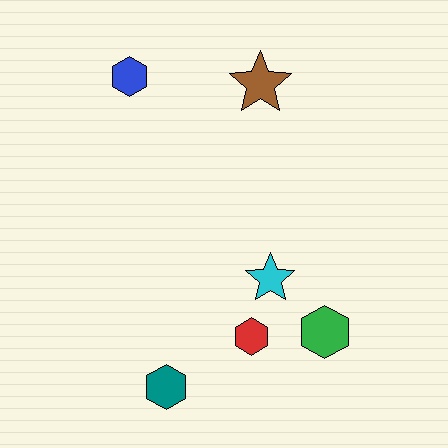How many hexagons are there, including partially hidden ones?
There are 4 hexagons.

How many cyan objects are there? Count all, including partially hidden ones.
There is 1 cyan object.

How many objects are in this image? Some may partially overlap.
There are 6 objects.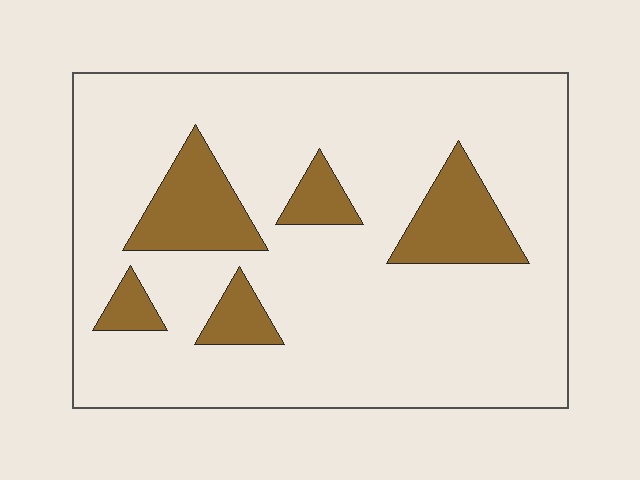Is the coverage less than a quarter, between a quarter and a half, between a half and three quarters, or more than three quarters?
Less than a quarter.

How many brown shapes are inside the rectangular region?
5.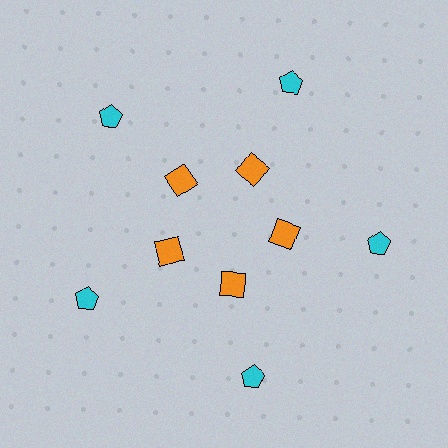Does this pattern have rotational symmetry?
Yes, this pattern has 5-fold rotational symmetry. It looks the same after rotating 72 degrees around the center.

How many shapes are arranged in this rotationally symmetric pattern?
There are 10 shapes, arranged in 5 groups of 2.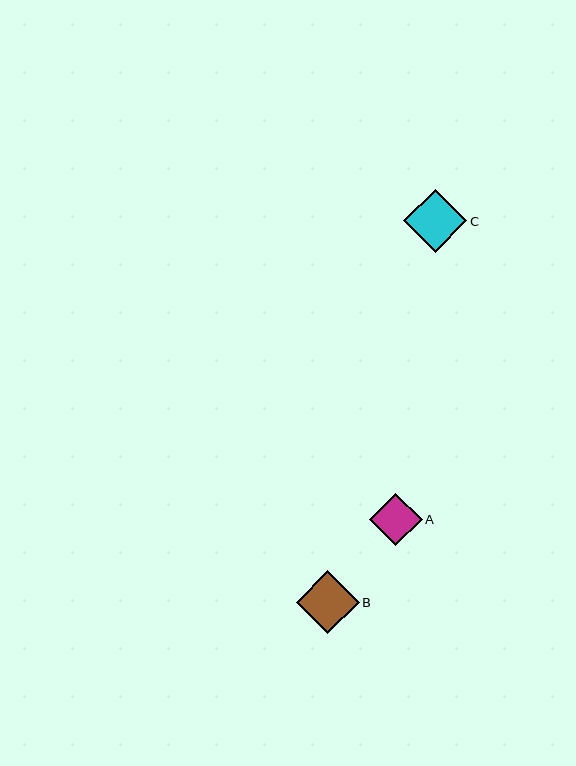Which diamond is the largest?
Diamond C is the largest with a size of approximately 63 pixels.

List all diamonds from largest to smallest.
From largest to smallest: C, B, A.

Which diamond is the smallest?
Diamond A is the smallest with a size of approximately 52 pixels.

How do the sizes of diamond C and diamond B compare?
Diamond C and diamond B are approximately the same size.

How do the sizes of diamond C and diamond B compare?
Diamond C and diamond B are approximately the same size.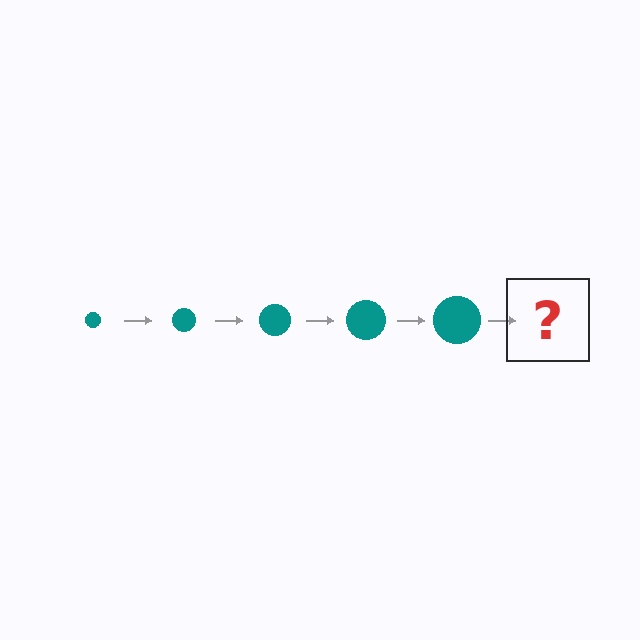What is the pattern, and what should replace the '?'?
The pattern is that the circle gets progressively larger each step. The '?' should be a teal circle, larger than the previous one.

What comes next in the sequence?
The next element should be a teal circle, larger than the previous one.